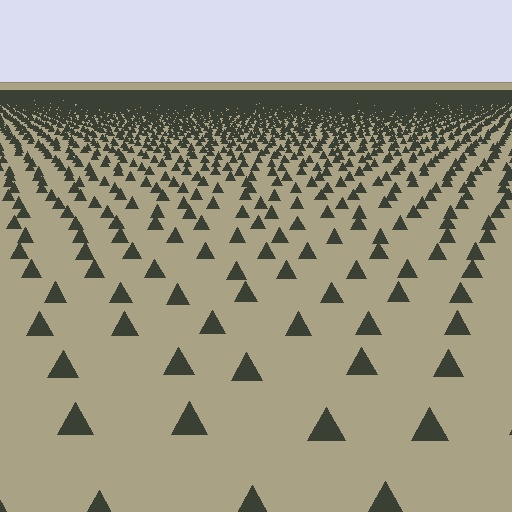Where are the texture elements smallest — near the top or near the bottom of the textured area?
Near the top.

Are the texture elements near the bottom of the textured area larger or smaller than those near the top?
Larger. Near the bottom, elements are closer to the viewer and appear at a bigger on-screen size.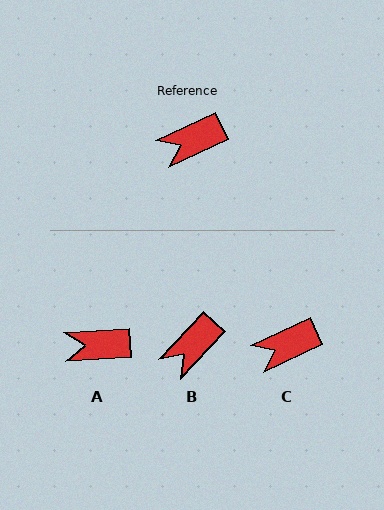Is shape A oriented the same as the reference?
No, it is off by about 21 degrees.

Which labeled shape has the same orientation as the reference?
C.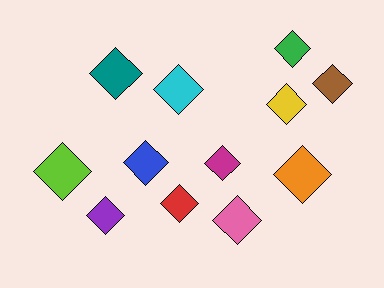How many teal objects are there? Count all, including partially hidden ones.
There is 1 teal object.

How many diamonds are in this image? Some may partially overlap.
There are 12 diamonds.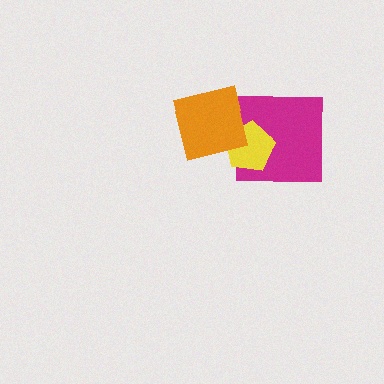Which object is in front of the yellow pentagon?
The orange square is in front of the yellow pentagon.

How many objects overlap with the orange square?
1 object overlaps with the orange square.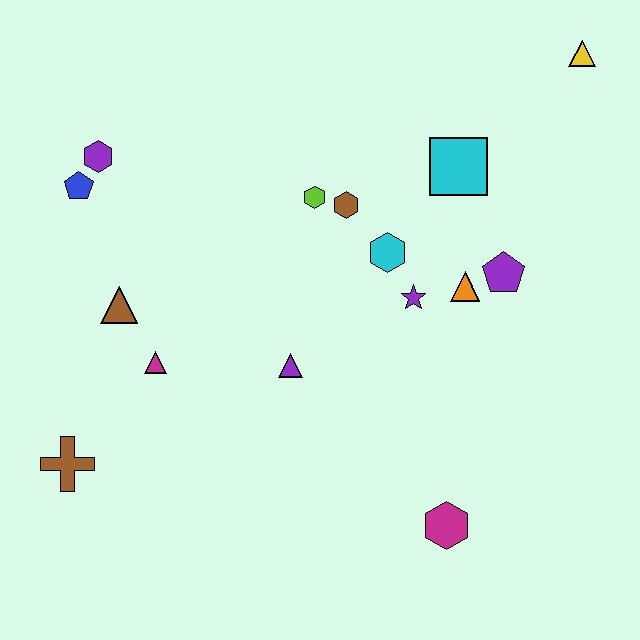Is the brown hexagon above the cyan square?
No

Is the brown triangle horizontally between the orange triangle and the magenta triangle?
No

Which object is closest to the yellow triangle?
The cyan square is closest to the yellow triangle.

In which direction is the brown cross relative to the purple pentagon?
The brown cross is to the left of the purple pentagon.